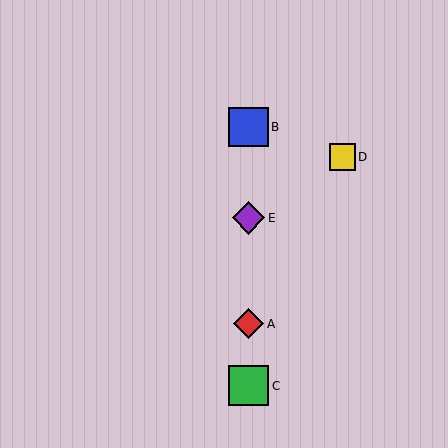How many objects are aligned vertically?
4 objects (A, B, C, E) are aligned vertically.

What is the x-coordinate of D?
Object D is at x≈342.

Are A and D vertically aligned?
No, A is at x≈248 and D is at x≈342.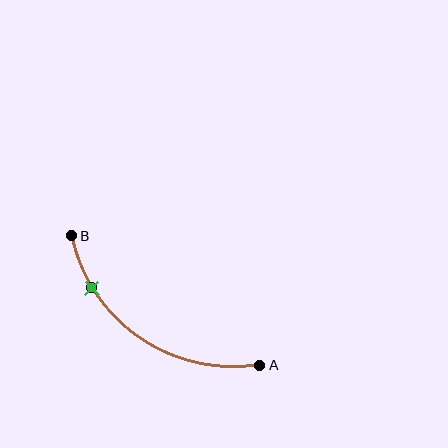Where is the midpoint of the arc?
The arc midpoint is the point on the curve farthest from the straight line joining A and B. It sits below and to the left of that line.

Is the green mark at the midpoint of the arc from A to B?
No. The green mark lies on the arc but is closer to endpoint B. The arc midpoint would be at the point on the curve equidistant along the arc from both A and B.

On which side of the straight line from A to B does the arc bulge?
The arc bulges below and to the left of the straight line connecting A and B.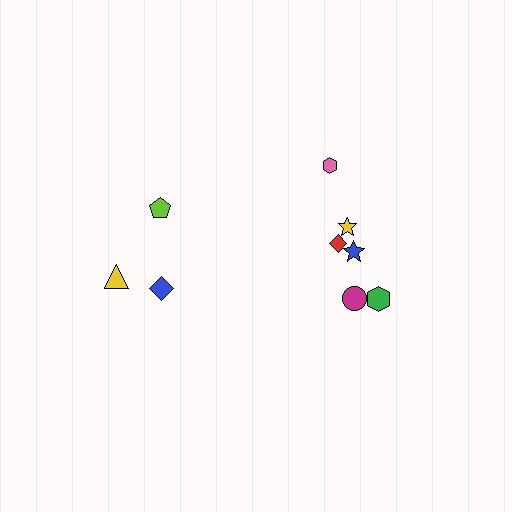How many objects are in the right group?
There are 6 objects.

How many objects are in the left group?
There are 3 objects.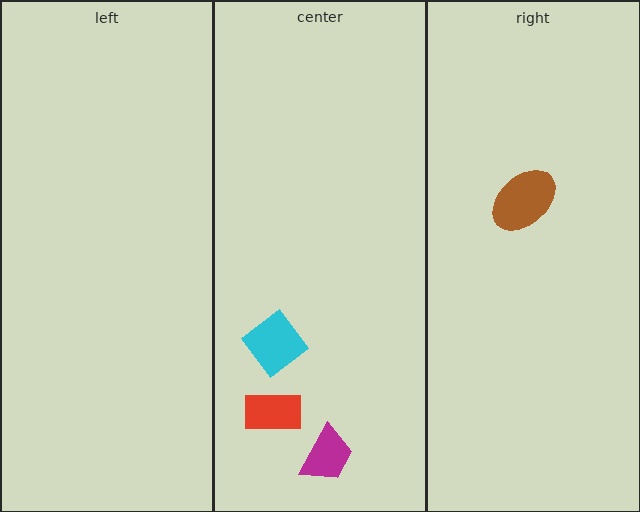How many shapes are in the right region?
1.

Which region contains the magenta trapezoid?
The center region.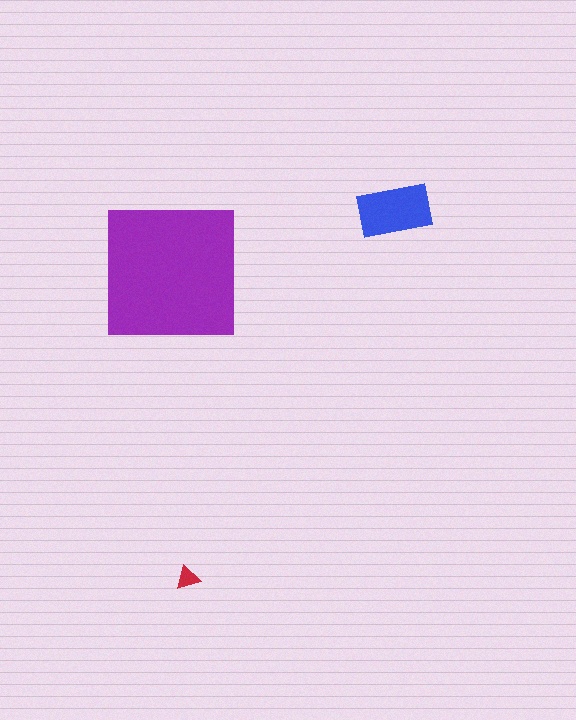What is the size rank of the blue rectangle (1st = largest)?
2nd.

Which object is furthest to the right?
The blue rectangle is rightmost.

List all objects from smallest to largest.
The red triangle, the blue rectangle, the purple square.